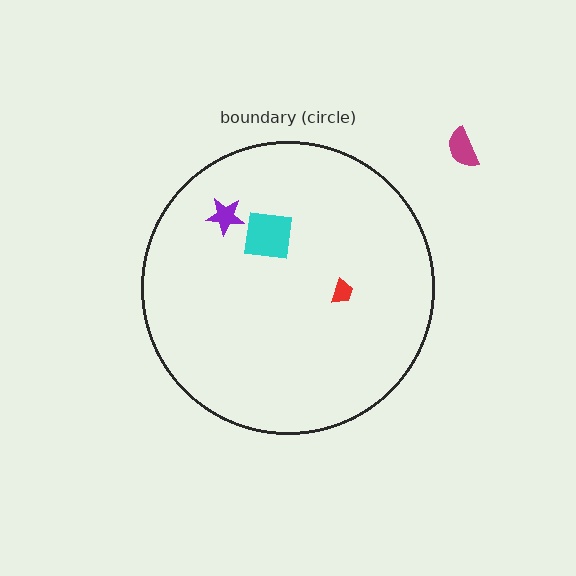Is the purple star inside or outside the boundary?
Inside.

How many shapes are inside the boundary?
3 inside, 1 outside.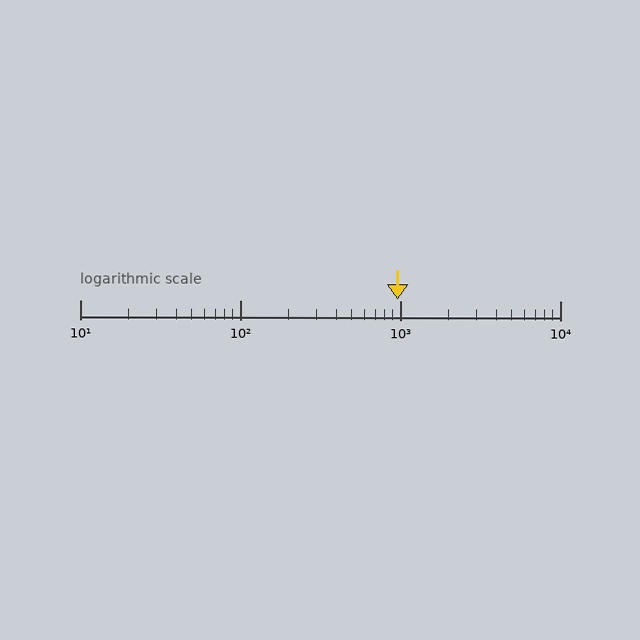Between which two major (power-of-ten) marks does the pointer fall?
The pointer is between 100 and 1000.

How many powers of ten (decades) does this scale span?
The scale spans 3 decades, from 10 to 10000.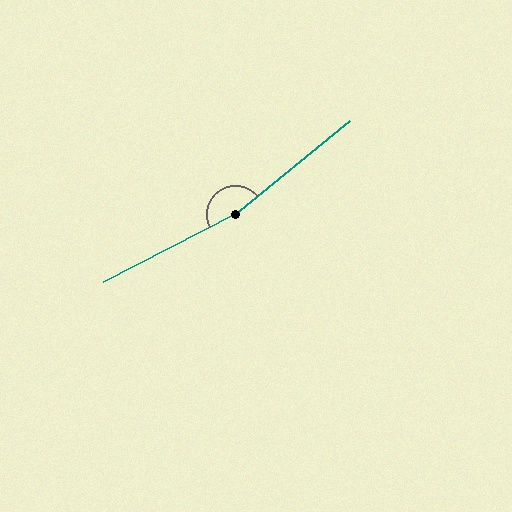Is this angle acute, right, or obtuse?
It is obtuse.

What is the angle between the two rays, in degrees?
Approximately 168 degrees.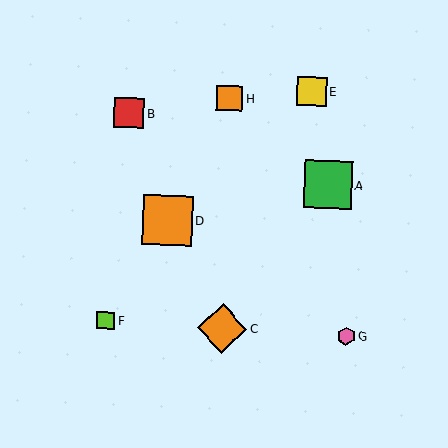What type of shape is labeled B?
Shape B is a red square.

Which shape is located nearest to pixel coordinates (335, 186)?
The green square (labeled A) at (328, 185) is nearest to that location.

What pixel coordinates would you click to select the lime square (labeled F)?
Click at (106, 320) to select the lime square F.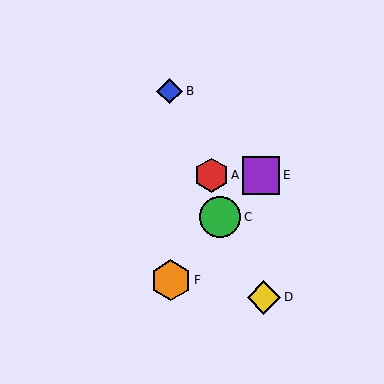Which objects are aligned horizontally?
Objects A, E are aligned horizontally.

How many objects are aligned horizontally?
2 objects (A, E) are aligned horizontally.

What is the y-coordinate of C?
Object C is at y≈217.